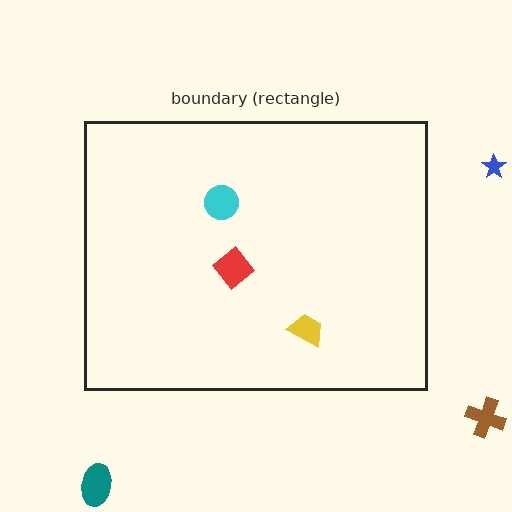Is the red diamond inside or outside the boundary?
Inside.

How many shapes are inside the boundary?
3 inside, 3 outside.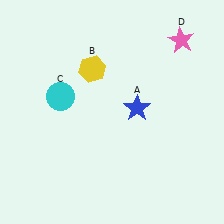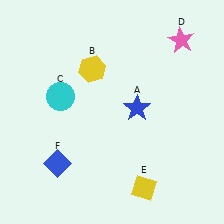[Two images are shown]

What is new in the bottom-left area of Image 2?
A blue diamond (F) was added in the bottom-left area of Image 2.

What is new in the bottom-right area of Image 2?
A yellow diamond (E) was added in the bottom-right area of Image 2.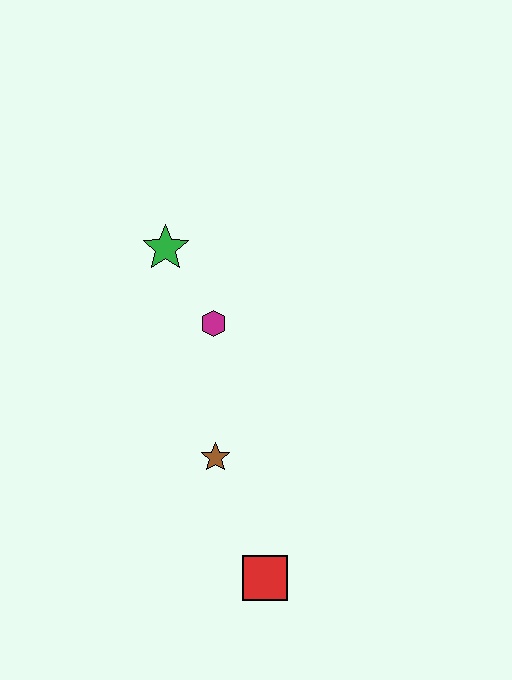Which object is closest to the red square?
The brown star is closest to the red square.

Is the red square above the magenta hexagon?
No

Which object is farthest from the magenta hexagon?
The red square is farthest from the magenta hexagon.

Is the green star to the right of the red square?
No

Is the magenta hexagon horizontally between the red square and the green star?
Yes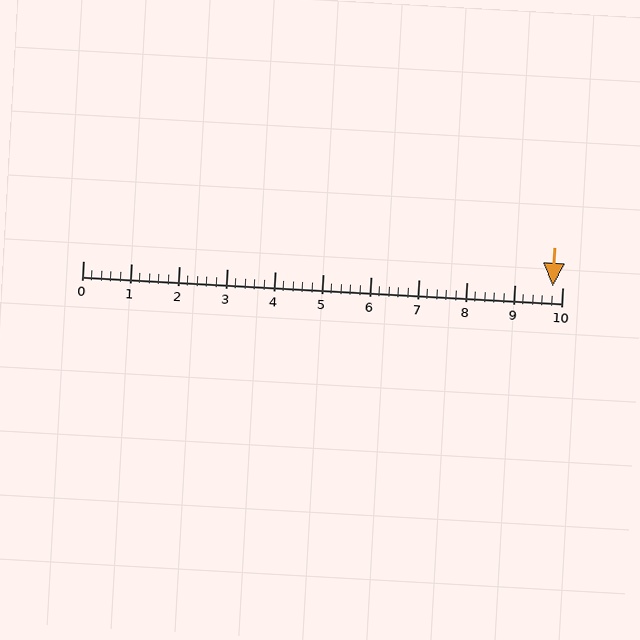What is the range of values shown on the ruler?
The ruler shows values from 0 to 10.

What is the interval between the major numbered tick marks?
The major tick marks are spaced 1 units apart.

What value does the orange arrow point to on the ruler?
The orange arrow points to approximately 9.8.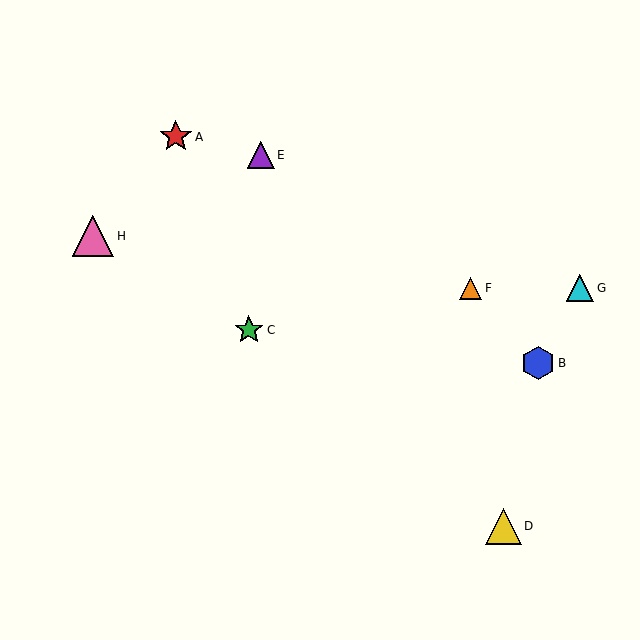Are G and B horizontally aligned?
No, G is at y≈288 and B is at y≈363.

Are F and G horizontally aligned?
Yes, both are at y≈288.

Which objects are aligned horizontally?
Objects F, G are aligned horizontally.